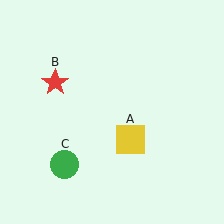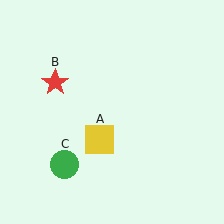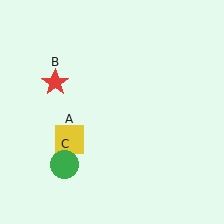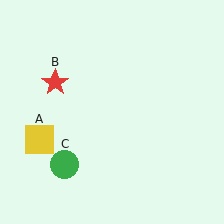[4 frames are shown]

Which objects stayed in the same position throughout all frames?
Red star (object B) and green circle (object C) remained stationary.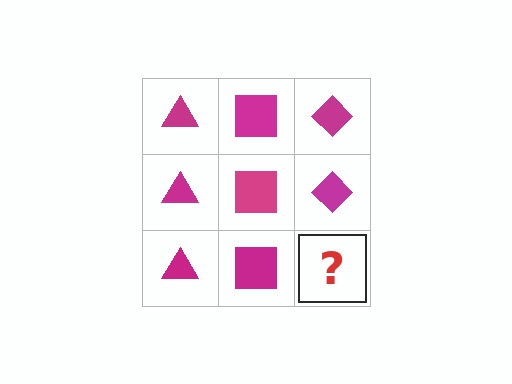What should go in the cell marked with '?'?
The missing cell should contain a magenta diamond.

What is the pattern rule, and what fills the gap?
The rule is that each column has a consistent shape. The gap should be filled with a magenta diamond.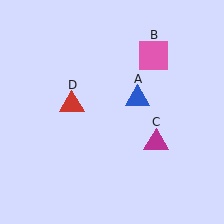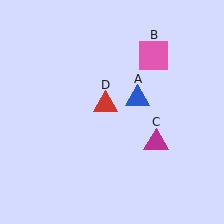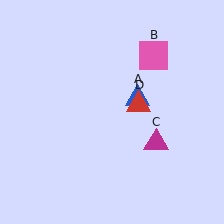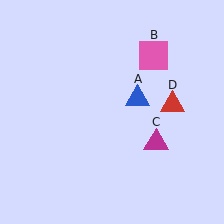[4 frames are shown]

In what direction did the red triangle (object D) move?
The red triangle (object D) moved right.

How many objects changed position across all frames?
1 object changed position: red triangle (object D).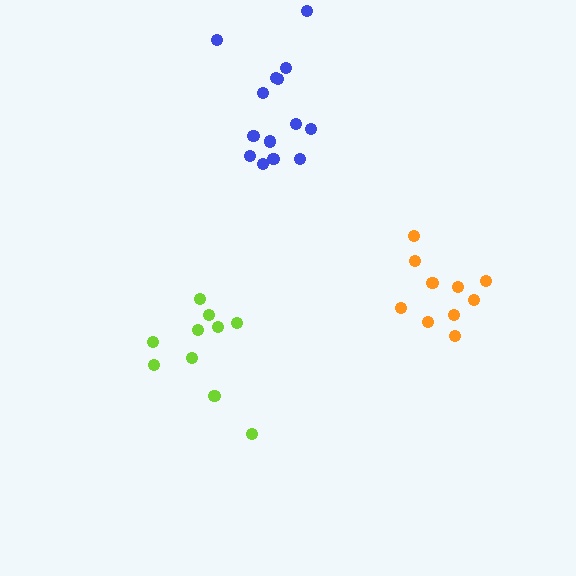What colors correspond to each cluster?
The clusters are colored: lime, orange, blue.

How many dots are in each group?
Group 1: 10 dots, Group 2: 10 dots, Group 3: 14 dots (34 total).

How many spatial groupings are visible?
There are 3 spatial groupings.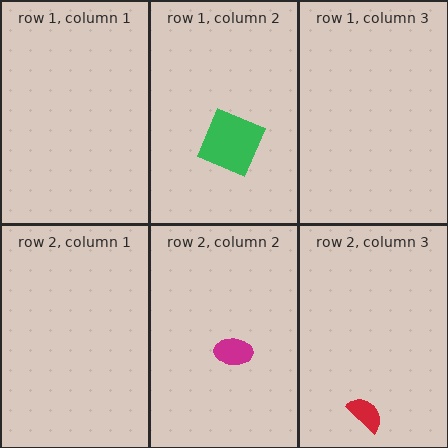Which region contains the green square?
The row 1, column 2 region.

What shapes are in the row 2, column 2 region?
The magenta ellipse.